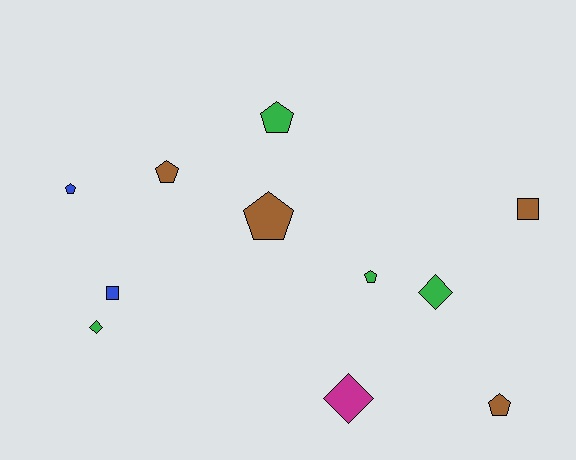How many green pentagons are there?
There are 2 green pentagons.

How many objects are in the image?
There are 11 objects.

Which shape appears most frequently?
Pentagon, with 6 objects.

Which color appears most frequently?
Brown, with 4 objects.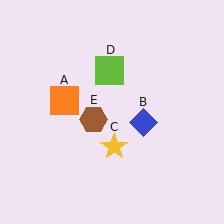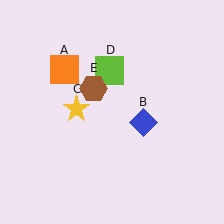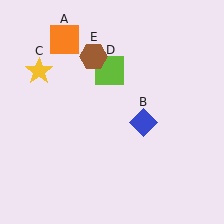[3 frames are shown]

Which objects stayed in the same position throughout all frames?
Blue diamond (object B) and lime square (object D) remained stationary.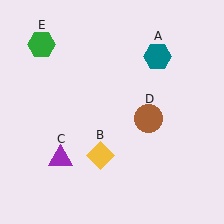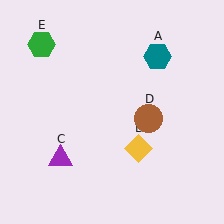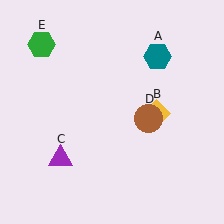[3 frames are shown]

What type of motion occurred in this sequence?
The yellow diamond (object B) rotated counterclockwise around the center of the scene.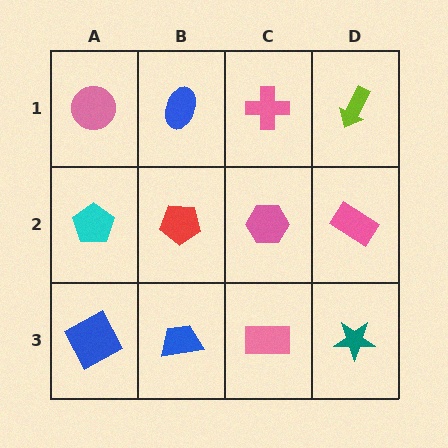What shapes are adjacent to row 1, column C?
A pink hexagon (row 2, column C), a blue ellipse (row 1, column B), a lime arrow (row 1, column D).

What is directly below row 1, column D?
A pink rectangle.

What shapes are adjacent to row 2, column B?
A blue ellipse (row 1, column B), a blue trapezoid (row 3, column B), a cyan pentagon (row 2, column A), a pink hexagon (row 2, column C).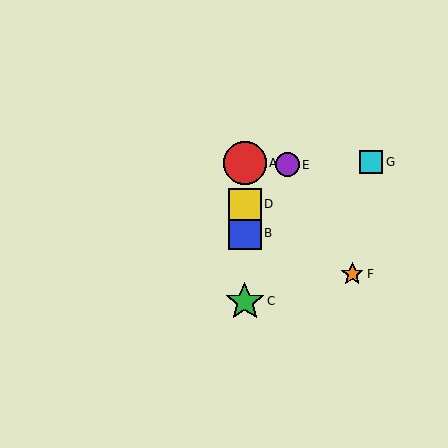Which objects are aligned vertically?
Objects A, B, C, D are aligned vertically.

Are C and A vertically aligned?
Yes, both are at x≈245.